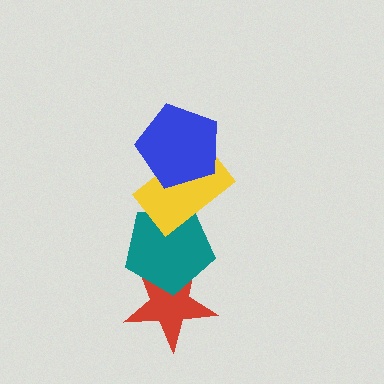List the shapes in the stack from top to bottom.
From top to bottom: the blue pentagon, the yellow rectangle, the teal pentagon, the red star.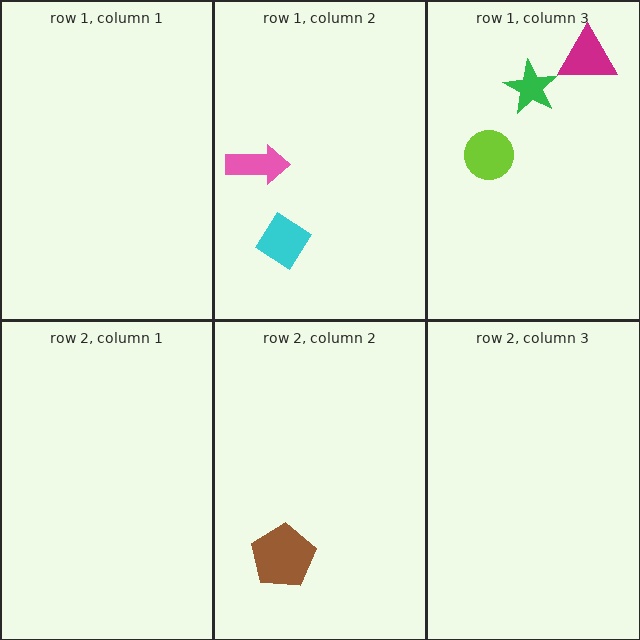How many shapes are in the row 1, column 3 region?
3.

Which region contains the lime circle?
The row 1, column 3 region.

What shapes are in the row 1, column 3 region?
The green star, the magenta triangle, the lime circle.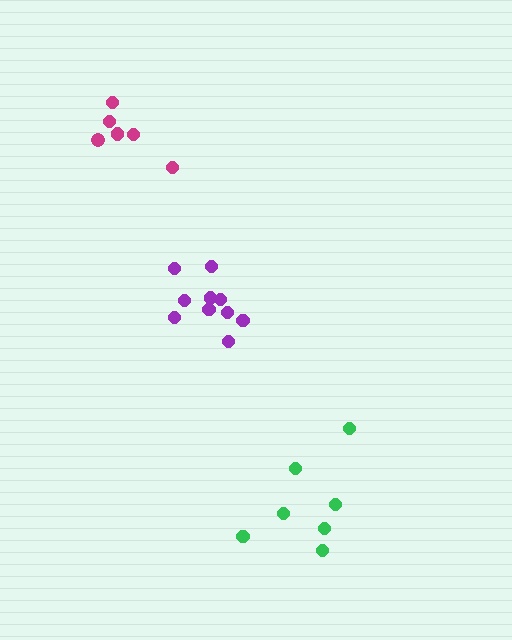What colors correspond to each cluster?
The clusters are colored: magenta, green, purple.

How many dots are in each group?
Group 1: 6 dots, Group 2: 7 dots, Group 3: 10 dots (23 total).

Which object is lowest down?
The green cluster is bottommost.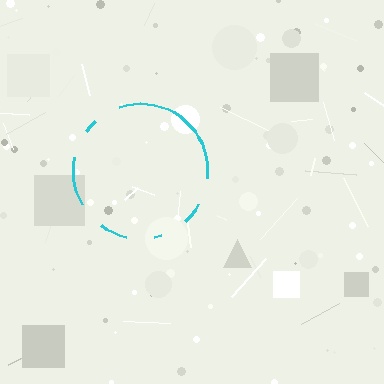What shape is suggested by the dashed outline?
The dashed outline suggests a circle.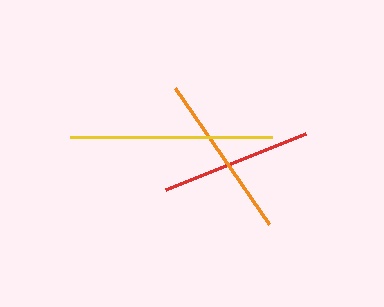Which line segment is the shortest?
The red line is the shortest at approximately 151 pixels.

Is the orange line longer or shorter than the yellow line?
The yellow line is longer than the orange line.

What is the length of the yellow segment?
The yellow segment is approximately 202 pixels long.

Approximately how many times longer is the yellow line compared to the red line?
The yellow line is approximately 1.3 times the length of the red line.